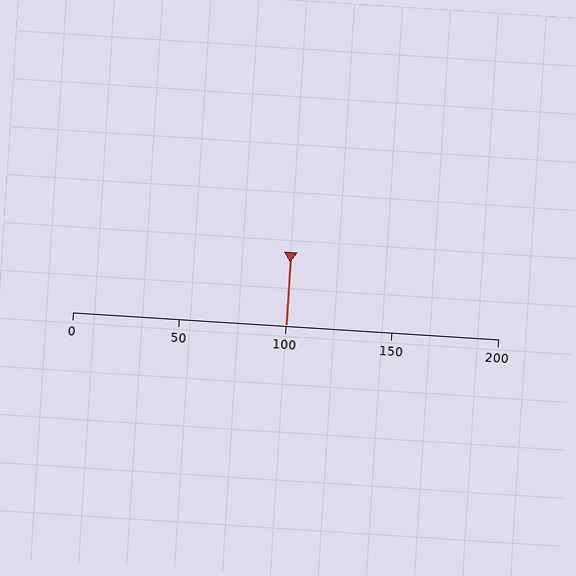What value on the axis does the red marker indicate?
The marker indicates approximately 100.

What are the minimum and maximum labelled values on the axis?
The axis runs from 0 to 200.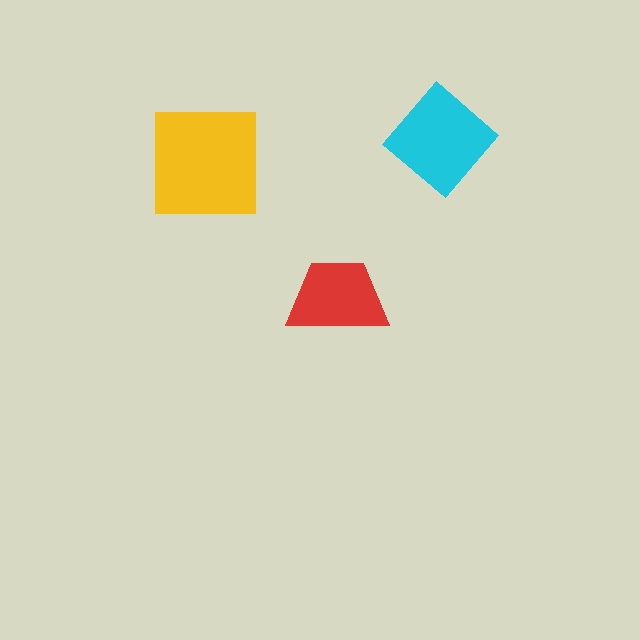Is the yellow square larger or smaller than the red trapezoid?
Larger.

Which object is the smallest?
The red trapezoid.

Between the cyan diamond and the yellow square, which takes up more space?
The yellow square.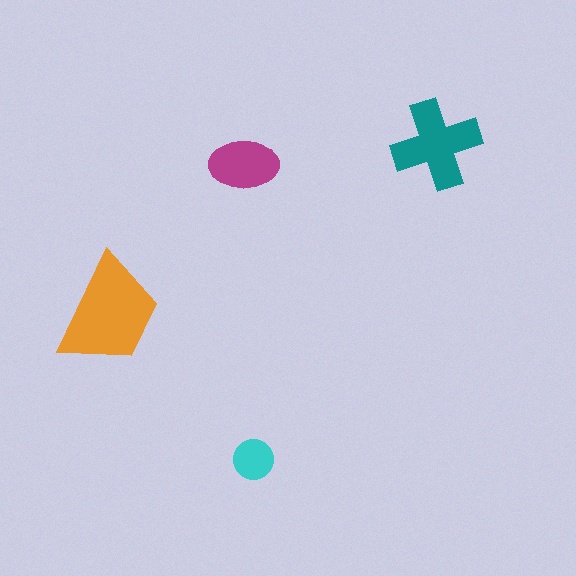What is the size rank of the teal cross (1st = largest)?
2nd.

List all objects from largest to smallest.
The orange trapezoid, the teal cross, the magenta ellipse, the cyan circle.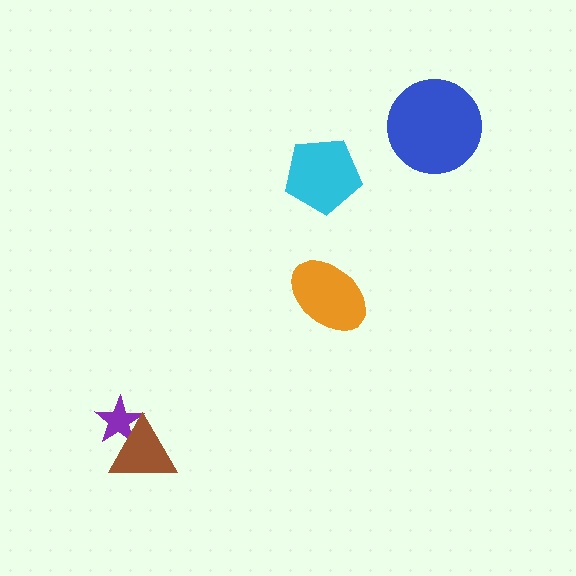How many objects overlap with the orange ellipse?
0 objects overlap with the orange ellipse.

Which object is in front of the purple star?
The brown triangle is in front of the purple star.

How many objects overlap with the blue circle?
0 objects overlap with the blue circle.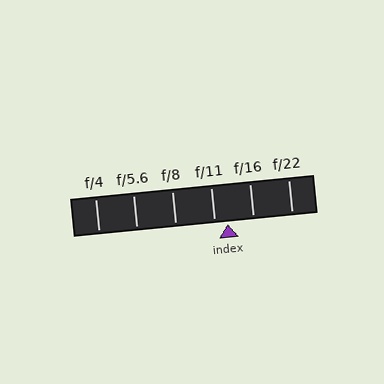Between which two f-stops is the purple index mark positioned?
The index mark is between f/11 and f/16.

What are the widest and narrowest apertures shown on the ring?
The widest aperture shown is f/4 and the narrowest is f/22.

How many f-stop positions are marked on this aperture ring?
There are 6 f-stop positions marked.